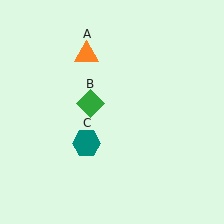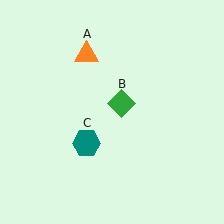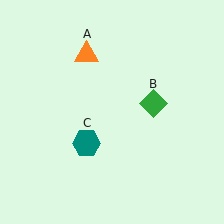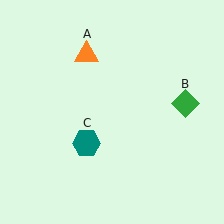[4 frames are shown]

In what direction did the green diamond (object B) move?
The green diamond (object B) moved right.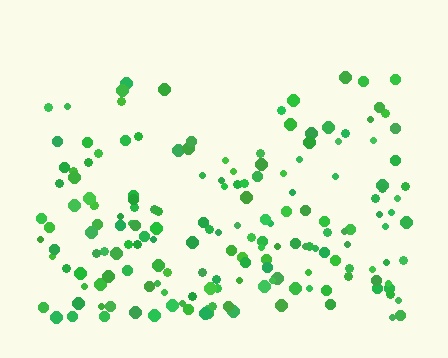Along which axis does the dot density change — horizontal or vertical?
Vertical.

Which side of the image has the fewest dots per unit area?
The top.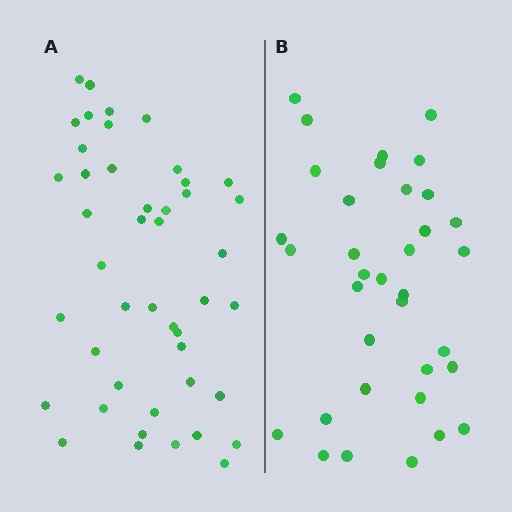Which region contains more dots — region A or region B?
Region A (the left region) has more dots.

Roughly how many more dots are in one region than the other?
Region A has roughly 10 or so more dots than region B.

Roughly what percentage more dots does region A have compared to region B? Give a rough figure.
About 30% more.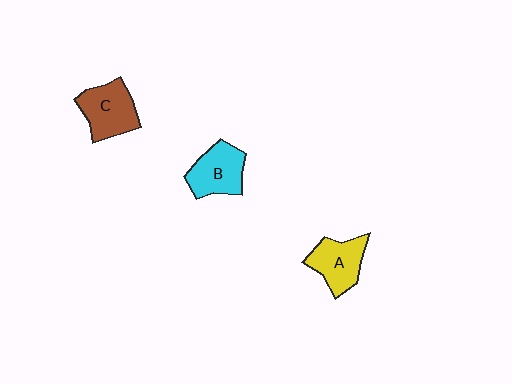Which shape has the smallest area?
Shape A (yellow).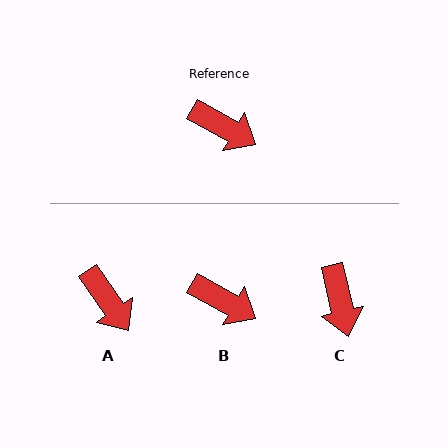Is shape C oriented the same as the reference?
No, it is off by about 48 degrees.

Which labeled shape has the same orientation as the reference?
B.